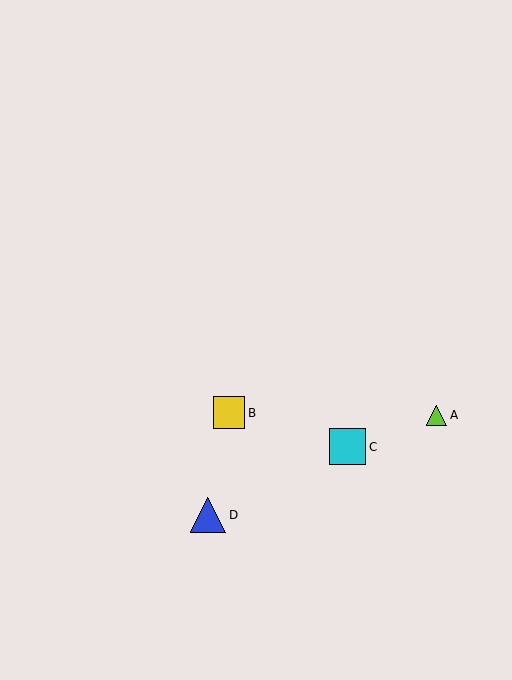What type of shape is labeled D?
Shape D is a blue triangle.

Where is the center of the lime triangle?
The center of the lime triangle is at (437, 415).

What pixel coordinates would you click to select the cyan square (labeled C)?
Click at (348, 447) to select the cyan square C.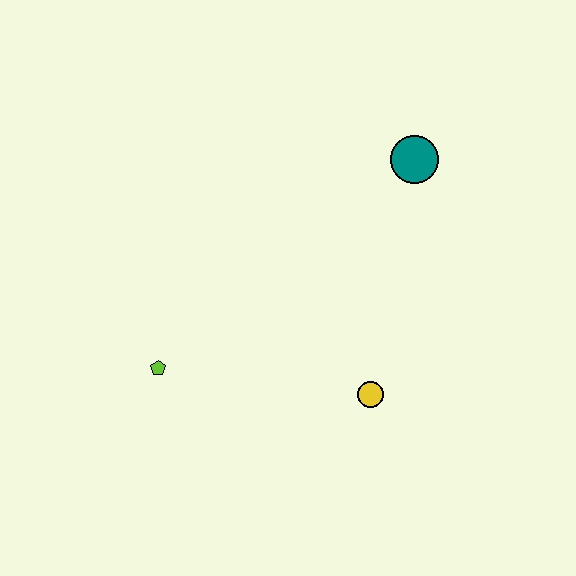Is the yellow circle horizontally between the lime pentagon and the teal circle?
Yes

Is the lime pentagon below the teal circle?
Yes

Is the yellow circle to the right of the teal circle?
No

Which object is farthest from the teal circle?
The lime pentagon is farthest from the teal circle.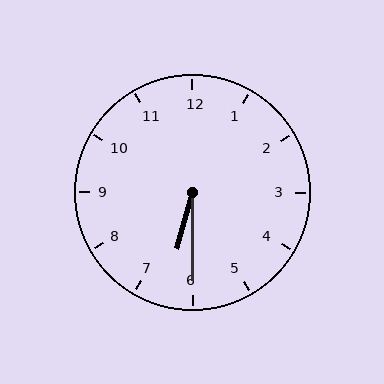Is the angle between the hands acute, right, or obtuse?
It is acute.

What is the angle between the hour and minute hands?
Approximately 15 degrees.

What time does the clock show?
6:30.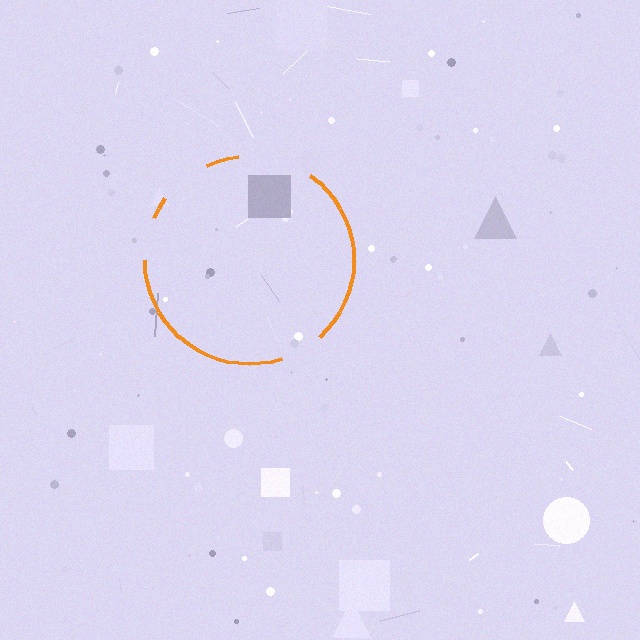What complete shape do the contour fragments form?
The contour fragments form a circle.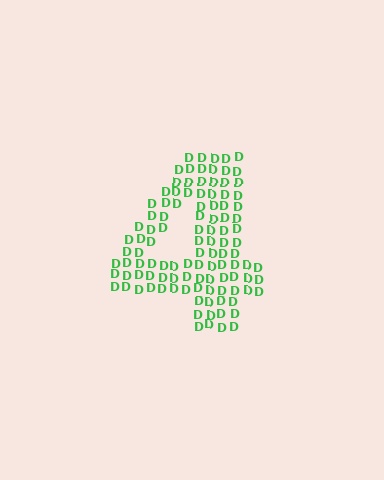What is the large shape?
The large shape is the digit 4.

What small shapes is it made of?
It is made of small letter D's.